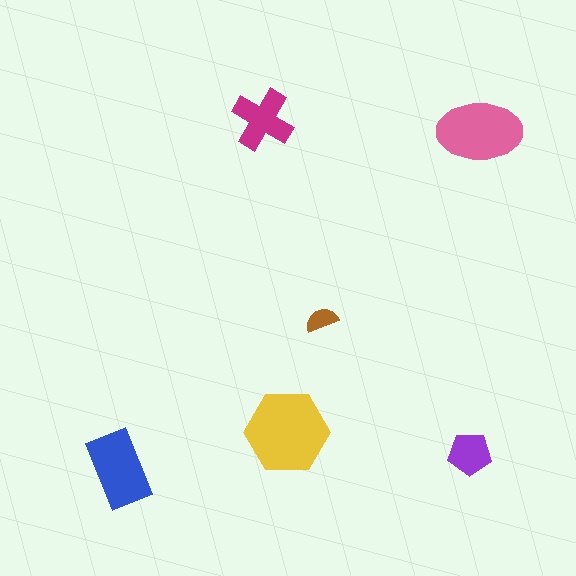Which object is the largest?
The yellow hexagon.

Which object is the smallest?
The brown semicircle.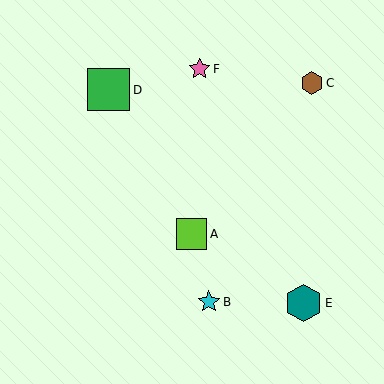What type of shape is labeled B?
Shape B is a cyan star.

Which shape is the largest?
The green square (labeled D) is the largest.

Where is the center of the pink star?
The center of the pink star is at (200, 69).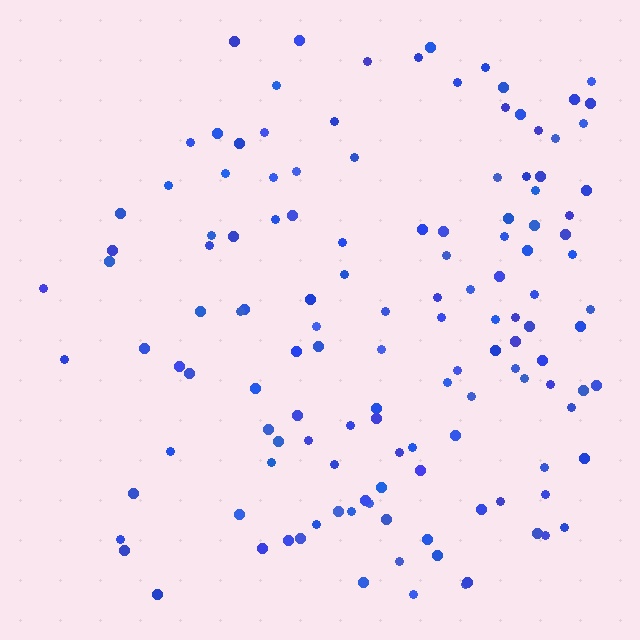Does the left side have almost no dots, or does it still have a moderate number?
Still a moderate number, just noticeably fewer than the right.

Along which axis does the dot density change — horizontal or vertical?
Horizontal.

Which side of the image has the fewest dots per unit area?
The left.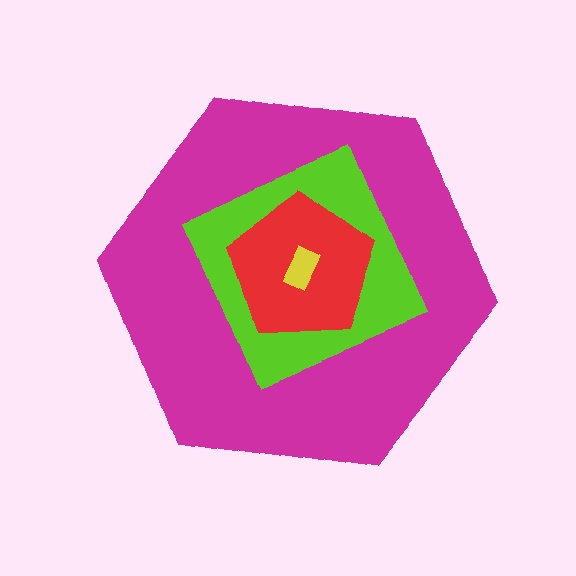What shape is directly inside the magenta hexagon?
The lime square.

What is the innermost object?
The yellow rectangle.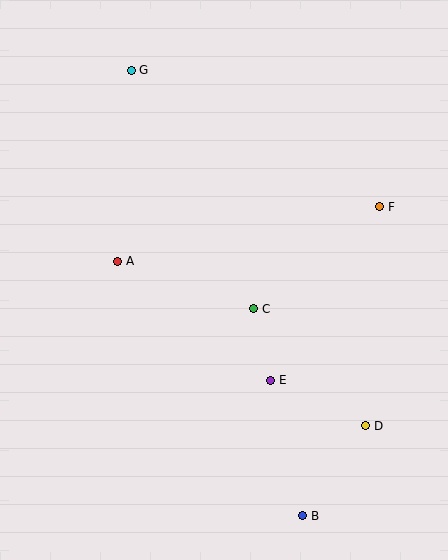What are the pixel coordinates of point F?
Point F is at (380, 207).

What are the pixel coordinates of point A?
Point A is at (118, 261).